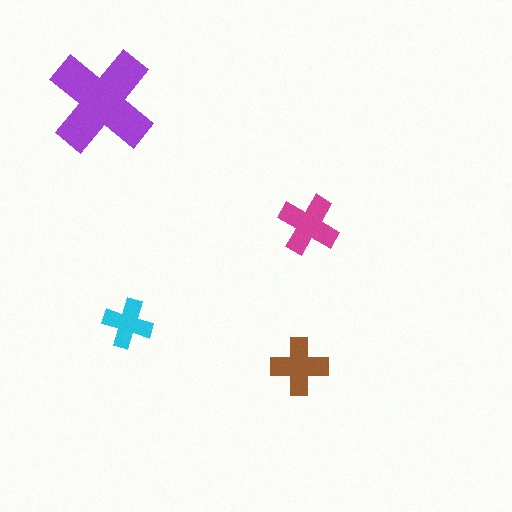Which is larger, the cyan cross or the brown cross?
The brown one.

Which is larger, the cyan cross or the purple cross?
The purple one.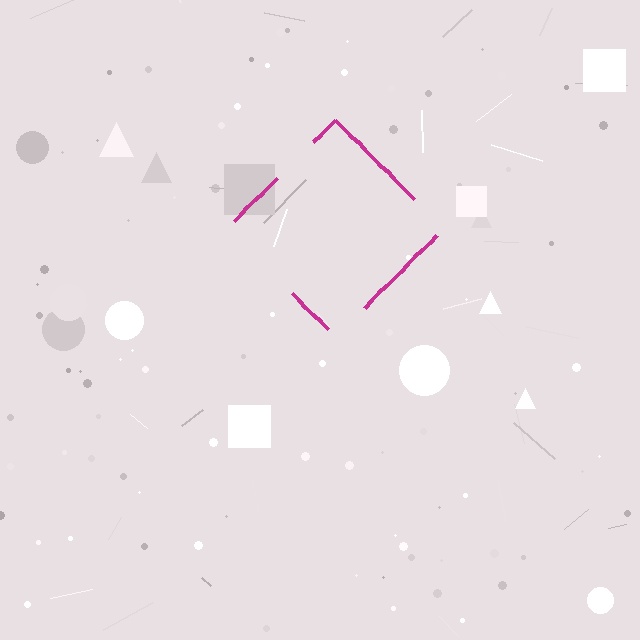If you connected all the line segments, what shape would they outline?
They would outline a diamond.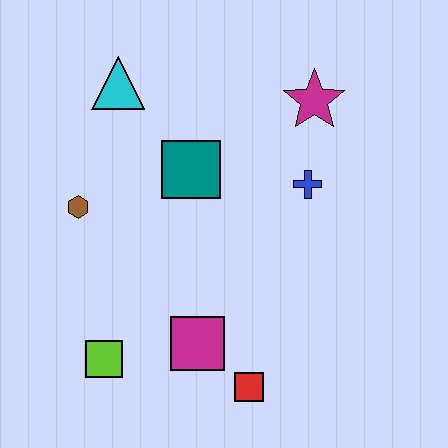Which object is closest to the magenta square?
The red square is closest to the magenta square.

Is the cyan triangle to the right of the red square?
No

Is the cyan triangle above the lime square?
Yes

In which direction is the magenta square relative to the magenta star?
The magenta square is below the magenta star.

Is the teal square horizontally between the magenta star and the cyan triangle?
Yes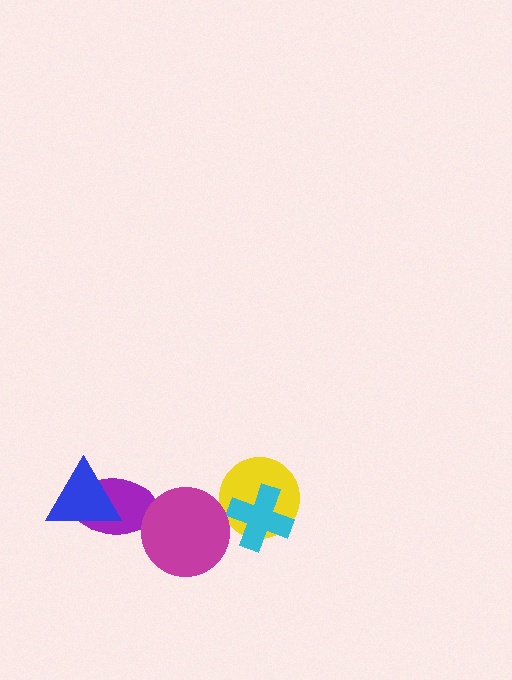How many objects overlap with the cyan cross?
1 object overlaps with the cyan cross.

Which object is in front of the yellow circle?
The cyan cross is in front of the yellow circle.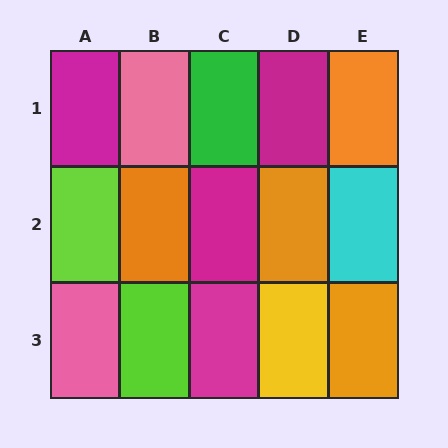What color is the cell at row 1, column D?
Magenta.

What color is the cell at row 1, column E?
Orange.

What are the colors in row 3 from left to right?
Pink, lime, magenta, yellow, orange.